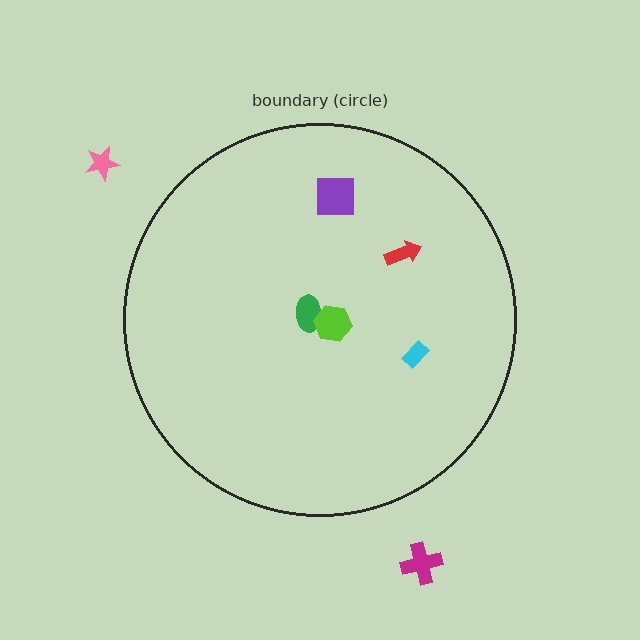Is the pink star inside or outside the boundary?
Outside.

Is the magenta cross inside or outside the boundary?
Outside.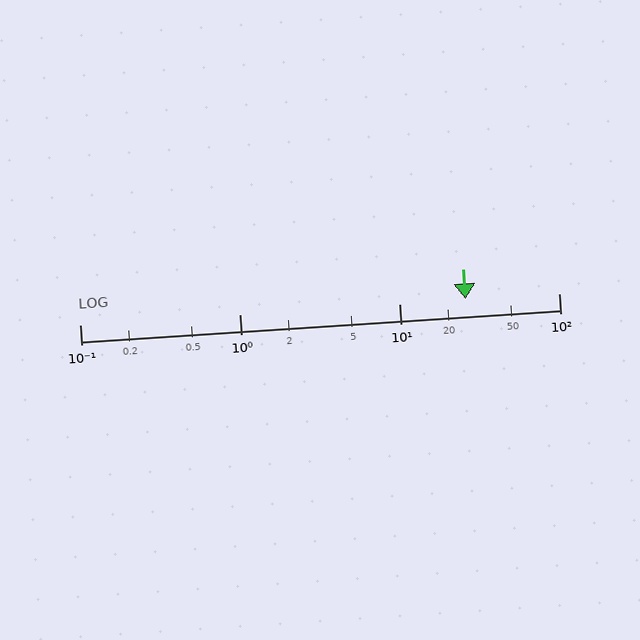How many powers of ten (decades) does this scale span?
The scale spans 3 decades, from 0.1 to 100.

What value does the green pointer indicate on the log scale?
The pointer indicates approximately 26.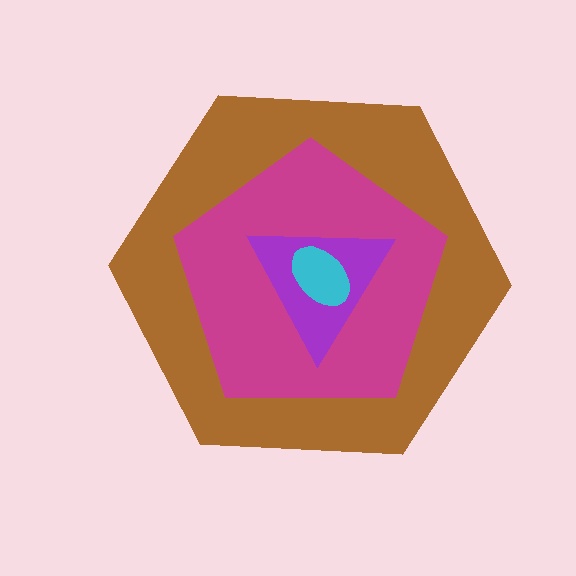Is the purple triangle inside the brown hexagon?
Yes.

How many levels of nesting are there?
4.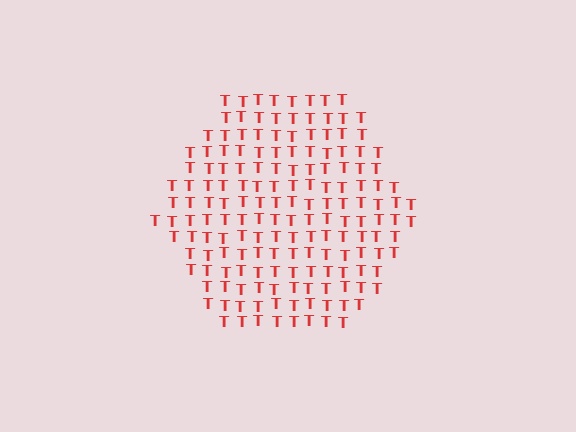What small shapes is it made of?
It is made of small letter T's.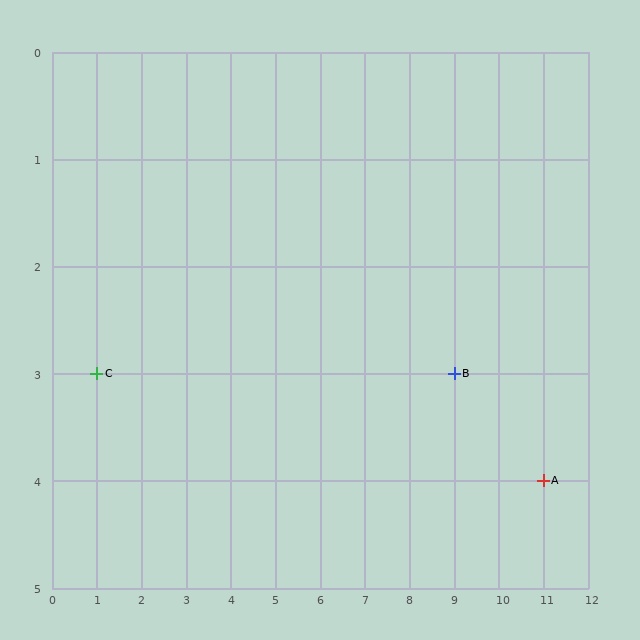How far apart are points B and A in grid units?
Points B and A are 2 columns and 1 row apart (about 2.2 grid units diagonally).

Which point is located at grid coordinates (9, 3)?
Point B is at (9, 3).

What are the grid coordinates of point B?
Point B is at grid coordinates (9, 3).